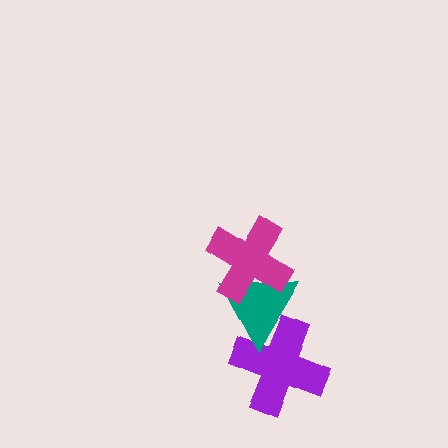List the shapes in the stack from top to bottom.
From top to bottom: the magenta cross, the teal triangle, the purple cross.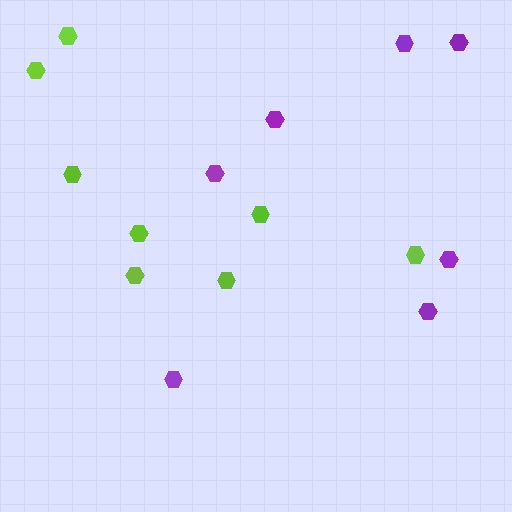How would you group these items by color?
There are 2 groups: one group of lime hexagons (8) and one group of purple hexagons (7).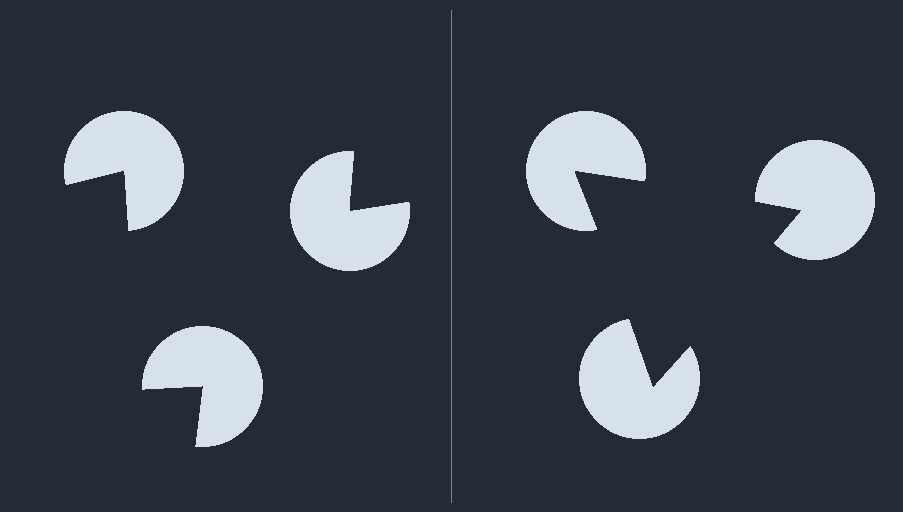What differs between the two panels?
The pac-man discs are positioned identically on both sides; only the wedge orientations differ. On the right they align to a triangle; on the left they are misaligned.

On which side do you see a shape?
An illusory triangle appears on the right side. On the left side the wedge cuts are rotated, so no coherent shape forms.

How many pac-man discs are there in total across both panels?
6 — 3 on each side.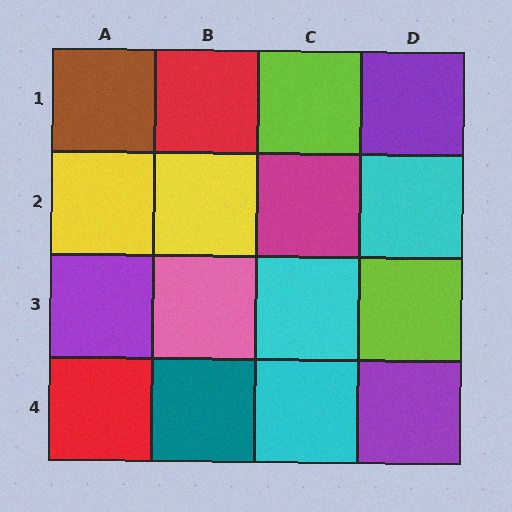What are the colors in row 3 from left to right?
Purple, pink, cyan, lime.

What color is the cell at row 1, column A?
Brown.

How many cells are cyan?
3 cells are cyan.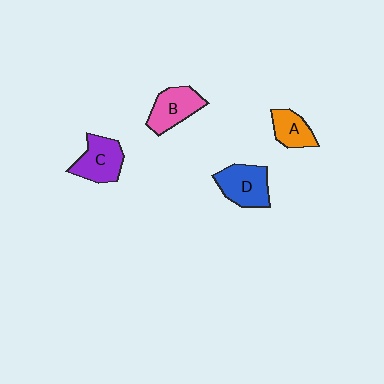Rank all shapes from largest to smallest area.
From largest to smallest: D (blue), C (purple), B (pink), A (orange).